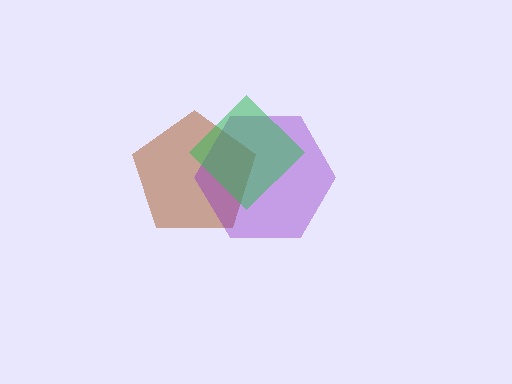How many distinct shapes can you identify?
There are 3 distinct shapes: a brown pentagon, a purple hexagon, a green diamond.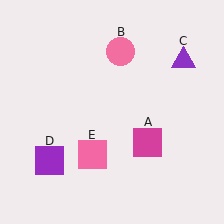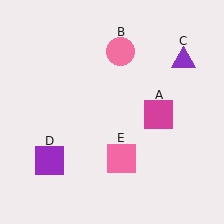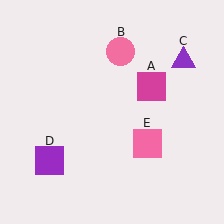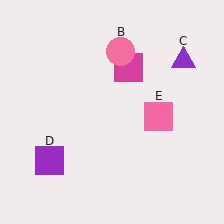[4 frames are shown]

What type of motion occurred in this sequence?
The magenta square (object A), pink square (object E) rotated counterclockwise around the center of the scene.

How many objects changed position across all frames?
2 objects changed position: magenta square (object A), pink square (object E).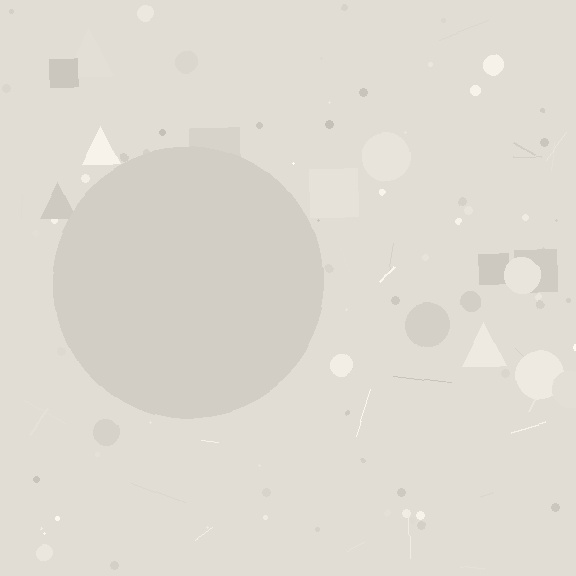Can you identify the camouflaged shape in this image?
The camouflaged shape is a circle.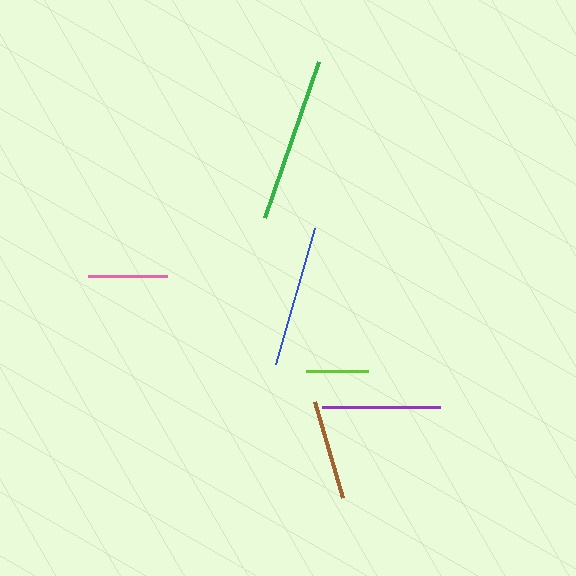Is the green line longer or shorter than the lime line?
The green line is longer than the lime line.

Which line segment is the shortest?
The lime line is the shortest at approximately 62 pixels.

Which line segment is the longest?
The green line is the longest at approximately 165 pixels.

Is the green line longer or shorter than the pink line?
The green line is longer than the pink line.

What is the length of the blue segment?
The blue segment is approximately 142 pixels long.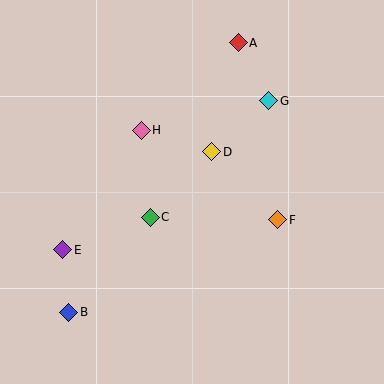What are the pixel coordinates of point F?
Point F is at (278, 220).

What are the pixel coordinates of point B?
Point B is at (69, 312).